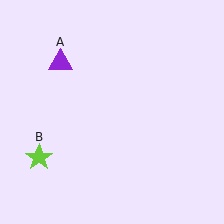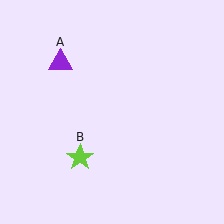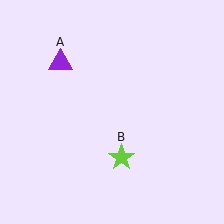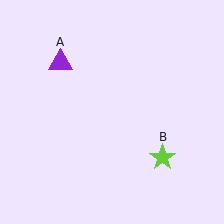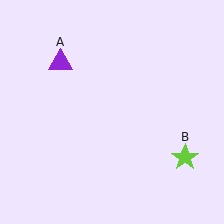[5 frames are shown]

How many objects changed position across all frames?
1 object changed position: lime star (object B).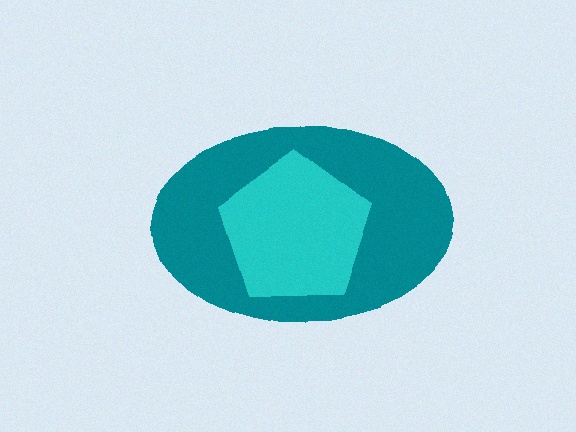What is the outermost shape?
The teal ellipse.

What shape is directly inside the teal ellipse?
The cyan pentagon.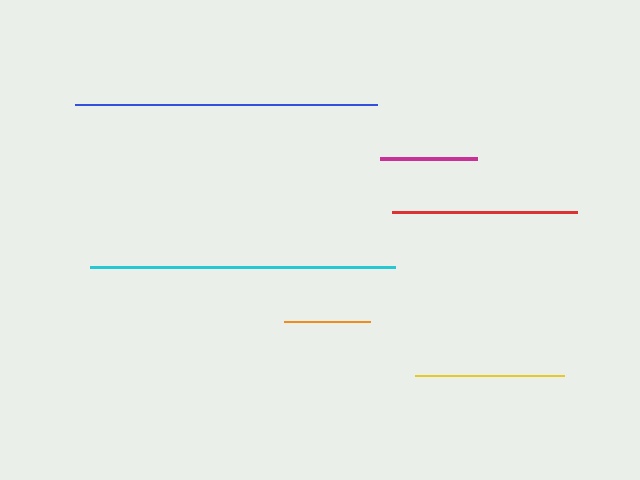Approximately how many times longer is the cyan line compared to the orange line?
The cyan line is approximately 3.6 times the length of the orange line.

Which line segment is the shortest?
The orange line is the shortest at approximately 86 pixels.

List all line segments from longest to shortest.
From longest to shortest: cyan, blue, red, yellow, magenta, orange.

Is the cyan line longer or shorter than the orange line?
The cyan line is longer than the orange line.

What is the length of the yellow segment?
The yellow segment is approximately 150 pixels long.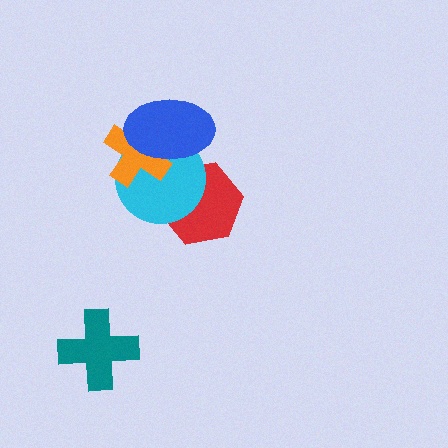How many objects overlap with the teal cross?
0 objects overlap with the teal cross.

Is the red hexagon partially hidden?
Yes, it is partially covered by another shape.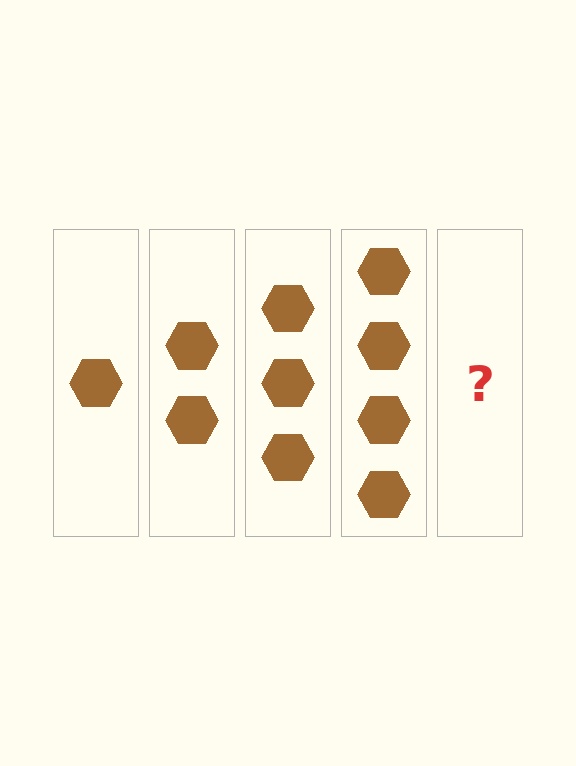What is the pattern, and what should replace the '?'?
The pattern is that each step adds one more hexagon. The '?' should be 5 hexagons.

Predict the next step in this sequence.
The next step is 5 hexagons.